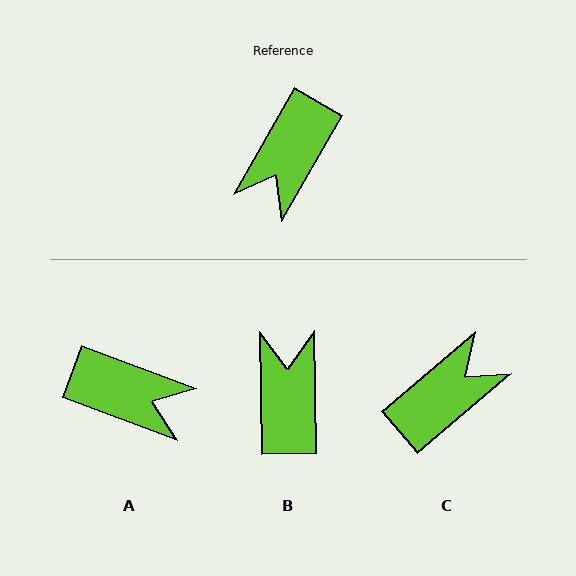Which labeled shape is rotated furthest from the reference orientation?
C, about 161 degrees away.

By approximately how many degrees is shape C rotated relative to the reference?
Approximately 161 degrees counter-clockwise.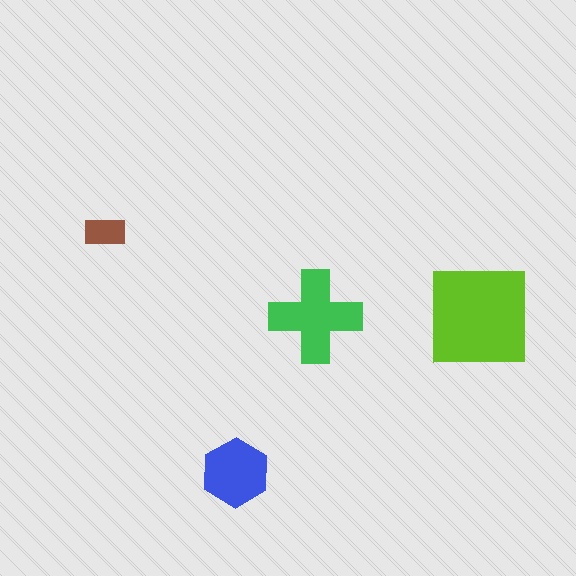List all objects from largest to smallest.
The lime square, the green cross, the blue hexagon, the brown rectangle.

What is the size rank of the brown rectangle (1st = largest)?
4th.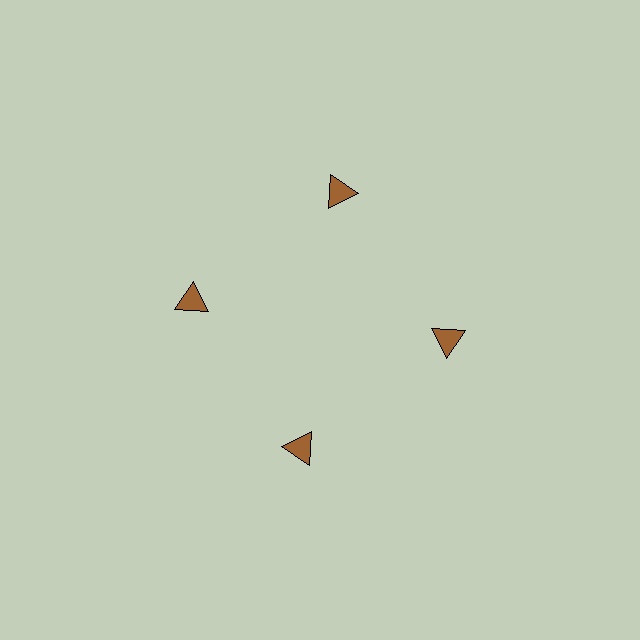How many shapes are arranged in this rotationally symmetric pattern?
There are 4 shapes, arranged in 4 groups of 1.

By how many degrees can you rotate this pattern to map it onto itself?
The pattern maps onto itself every 90 degrees of rotation.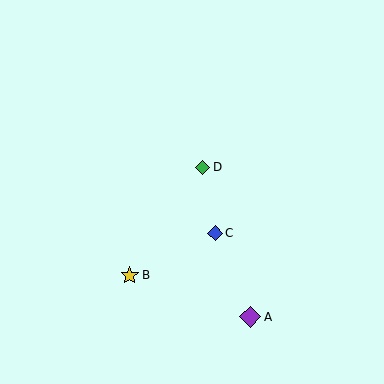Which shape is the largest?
The purple diamond (labeled A) is the largest.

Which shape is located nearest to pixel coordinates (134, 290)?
The yellow star (labeled B) at (130, 275) is nearest to that location.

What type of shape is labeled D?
Shape D is a green diamond.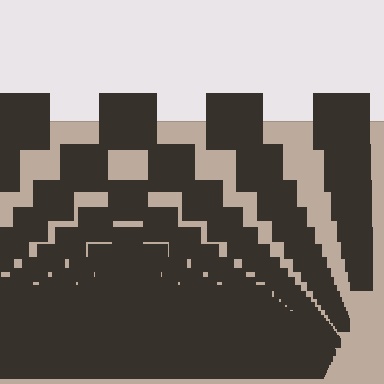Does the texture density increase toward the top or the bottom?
Density increases toward the bottom.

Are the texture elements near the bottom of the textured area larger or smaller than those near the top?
Smaller. The gradient is inverted — elements near the bottom are smaller and denser.